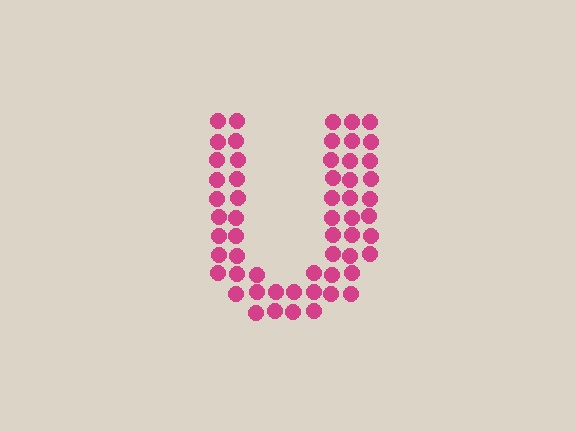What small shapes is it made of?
It is made of small circles.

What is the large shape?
The large shape is the letter U.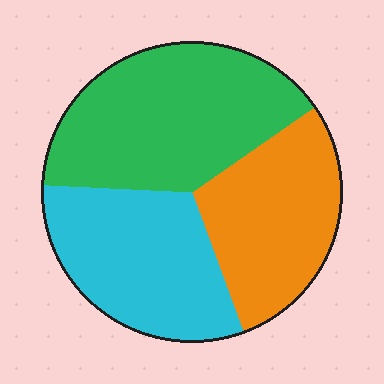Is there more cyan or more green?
Green.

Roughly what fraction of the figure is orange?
Orange takes up about one quarter (1/4) of the figure.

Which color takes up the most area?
Green, at roughly 40%.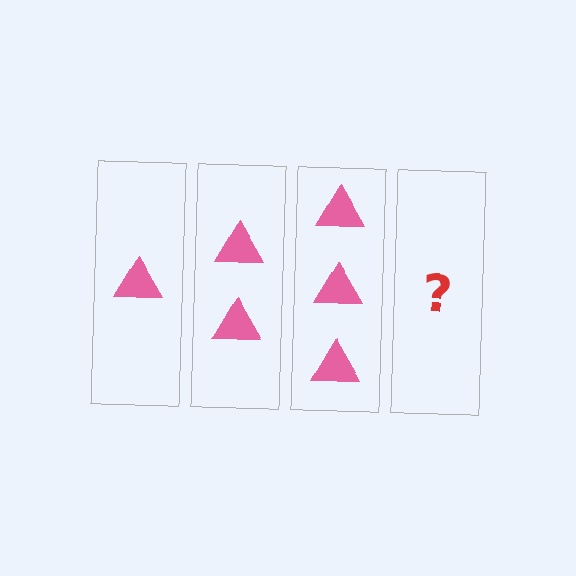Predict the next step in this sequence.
The next step is 4 triangles.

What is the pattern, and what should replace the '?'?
The pattern is that each step adds one more triangle. The '?' should be 4 triangles.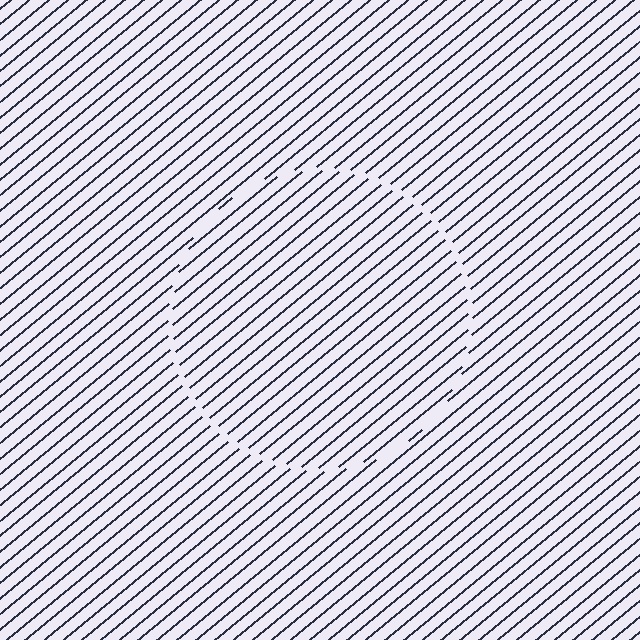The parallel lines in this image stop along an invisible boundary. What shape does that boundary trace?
An illusory circle. The interior of the shape contains the same grating, shifted by half a period — the contour is defined by the phase discontinuity where line-ends from the inner and outer gratings abut.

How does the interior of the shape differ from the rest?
The interior of the shape contains the same grating, shifted by half a period — the contour is defined by the phase discontinuity where line-ends from the inner and outer gratings abut.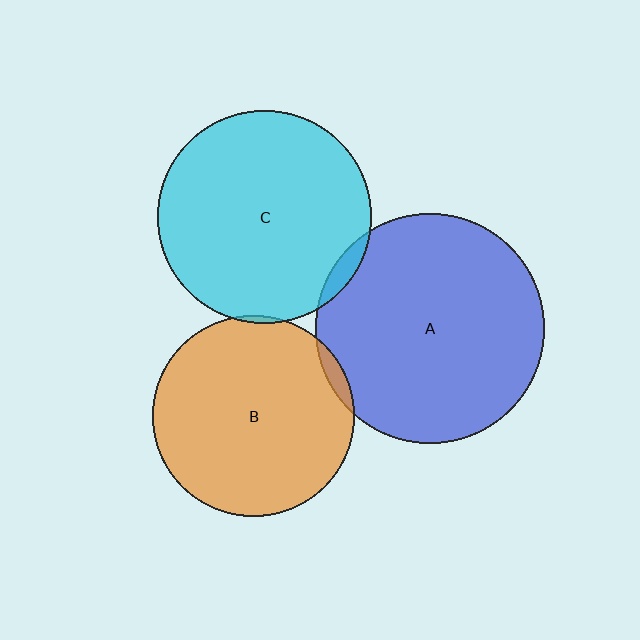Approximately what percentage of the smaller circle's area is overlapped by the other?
Approximately 5%.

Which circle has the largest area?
Circle A (blue).